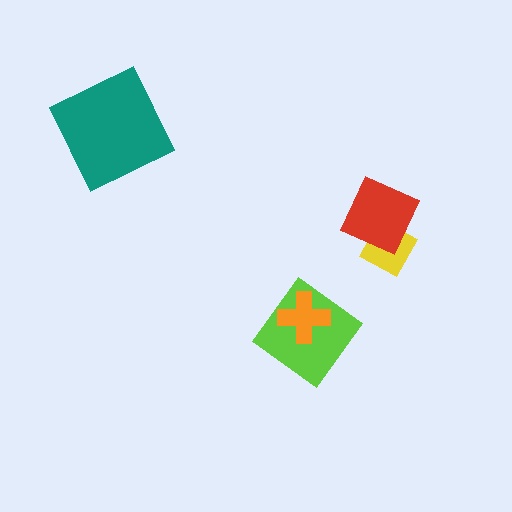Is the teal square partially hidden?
No, no other shape covers it.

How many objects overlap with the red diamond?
1 object overlaps with the red diamond.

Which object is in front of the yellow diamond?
The red diamond is in front of the yellow diamond.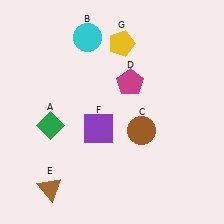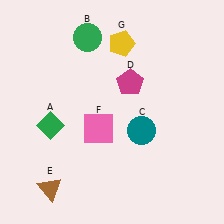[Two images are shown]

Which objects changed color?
B changed from cyan to green. C changed from brown to teal. F changed from purple to pink.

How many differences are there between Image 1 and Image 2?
There are 3 differences between the two images.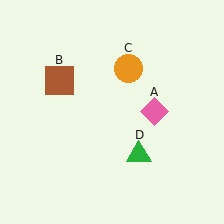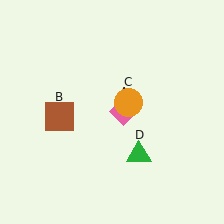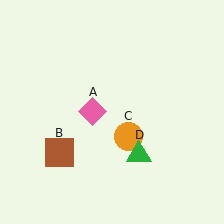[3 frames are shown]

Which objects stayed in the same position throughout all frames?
Green triangle (object D) remained stationary.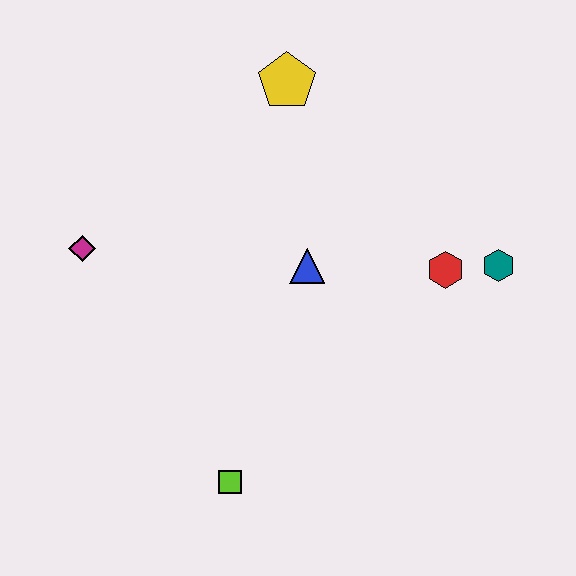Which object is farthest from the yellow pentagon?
The lime square is farthest from the yellow pentagon.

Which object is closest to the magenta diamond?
The blue triangle is closest to the magenta diamond.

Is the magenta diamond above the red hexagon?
Yes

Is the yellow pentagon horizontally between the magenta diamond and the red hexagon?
Yes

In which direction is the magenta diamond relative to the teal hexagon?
The magenta diamond is to the left of the teal hexagon.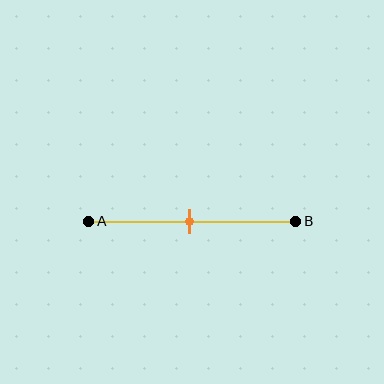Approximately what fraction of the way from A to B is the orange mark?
The orange mark is approximately 50% of the way from A to B.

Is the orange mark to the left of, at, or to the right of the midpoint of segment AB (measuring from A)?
The orange mark is approximately at the midpoint of segment AB.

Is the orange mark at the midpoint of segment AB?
Yes, the mark is approximately at the midpoint.